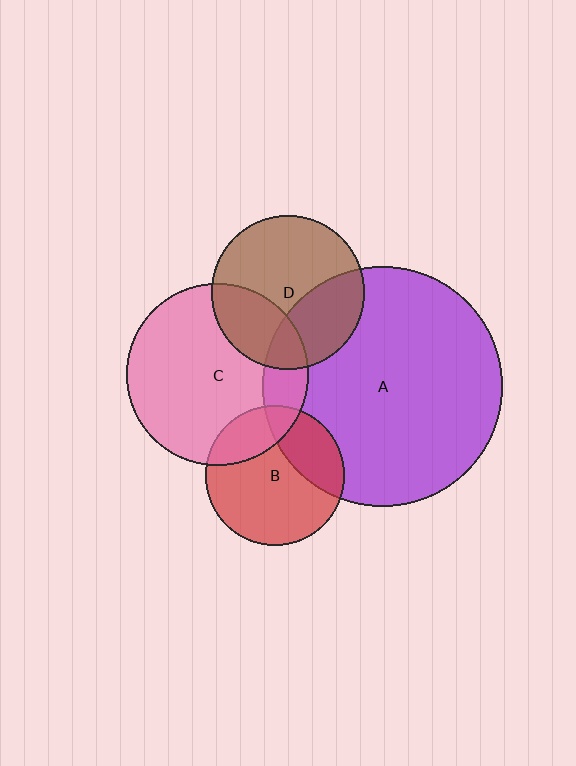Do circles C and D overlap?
Yes.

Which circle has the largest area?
Circle A (purple).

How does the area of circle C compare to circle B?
Approximately 1.7 times.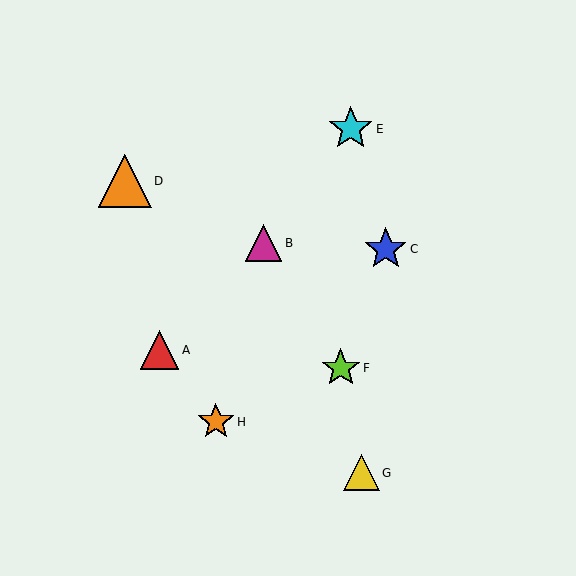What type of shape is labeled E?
Shape E is a cyan star.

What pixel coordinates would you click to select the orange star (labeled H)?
Click at (216, 422) to select the orange star H.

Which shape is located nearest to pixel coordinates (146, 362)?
The red triangle (labeled A) at (159, 350) is nearest to that location.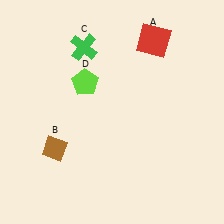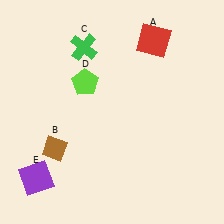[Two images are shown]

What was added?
A purple square (E) was added in Image 2.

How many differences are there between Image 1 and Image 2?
There is 1 difference between the two images.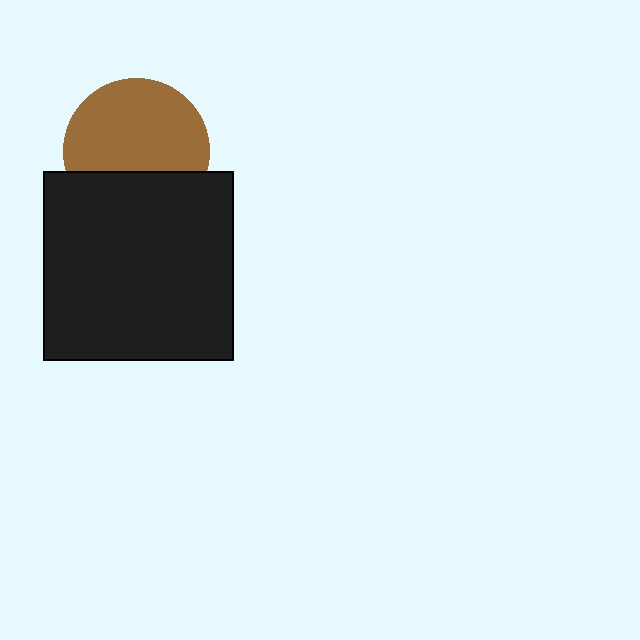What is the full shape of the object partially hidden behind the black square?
The partially hidden object is a brown circle.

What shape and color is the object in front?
The object in front is a black square.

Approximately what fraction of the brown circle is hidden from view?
Roughly 33% of the brown circle is hidden behind the black square.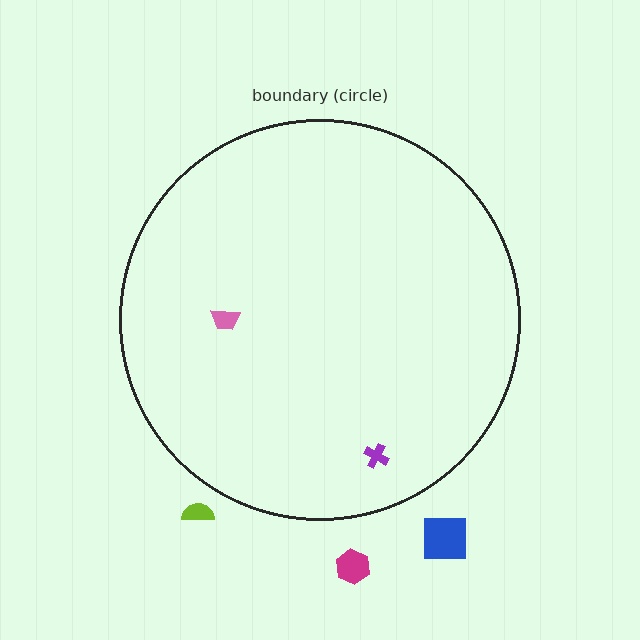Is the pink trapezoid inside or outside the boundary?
Inside.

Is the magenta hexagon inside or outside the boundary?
Outside.